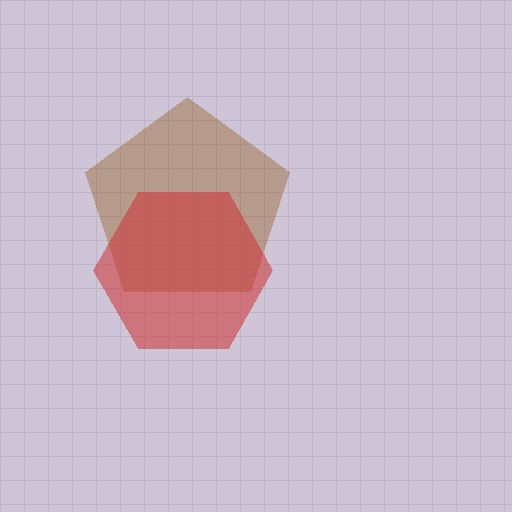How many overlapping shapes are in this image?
There are 2 overlapping shapes in the image.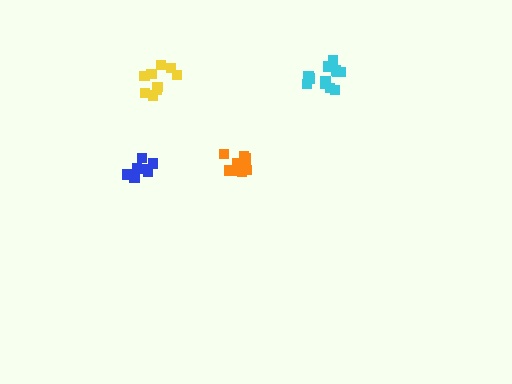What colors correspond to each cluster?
The clusters are colored: orange, blue, yellow, cyan.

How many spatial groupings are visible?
There are 4 spatial groupings.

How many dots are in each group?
Group 1: 12 dots, Group 2: 8 dots, Group 3: 9 dots, Group 4: 13 dots (42 total).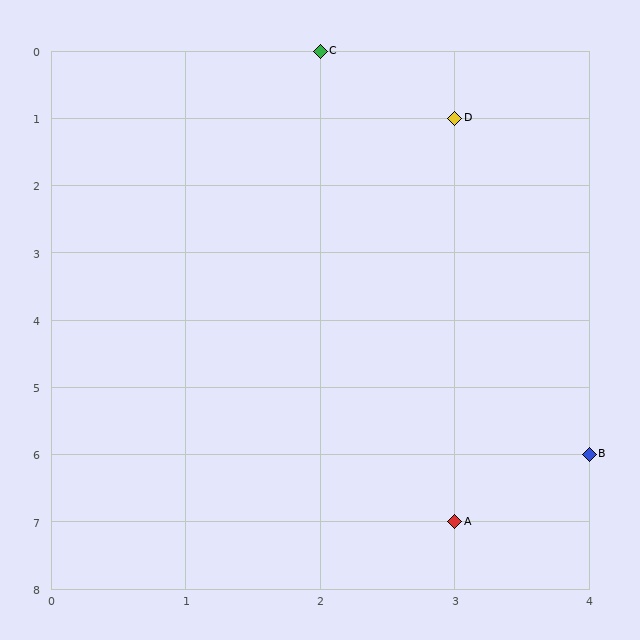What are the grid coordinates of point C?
Point C is at grid coordinates (2, 0).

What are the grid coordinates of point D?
Point D is at grid coordinates (3, 1).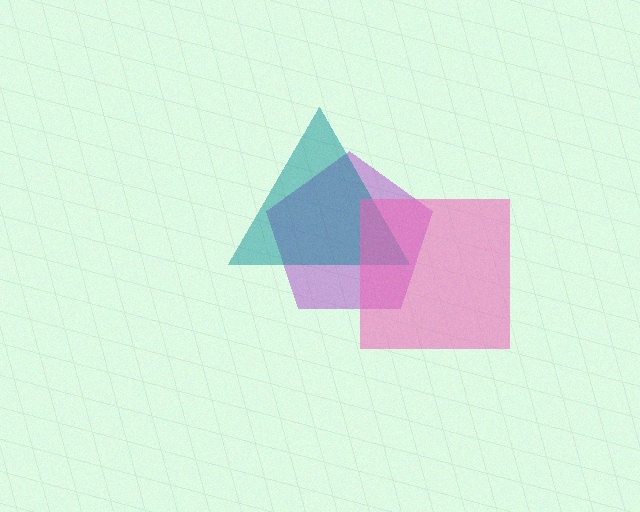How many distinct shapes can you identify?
There are 3 distinct shapes: a purple pentagon, a teal triangle, a pink square.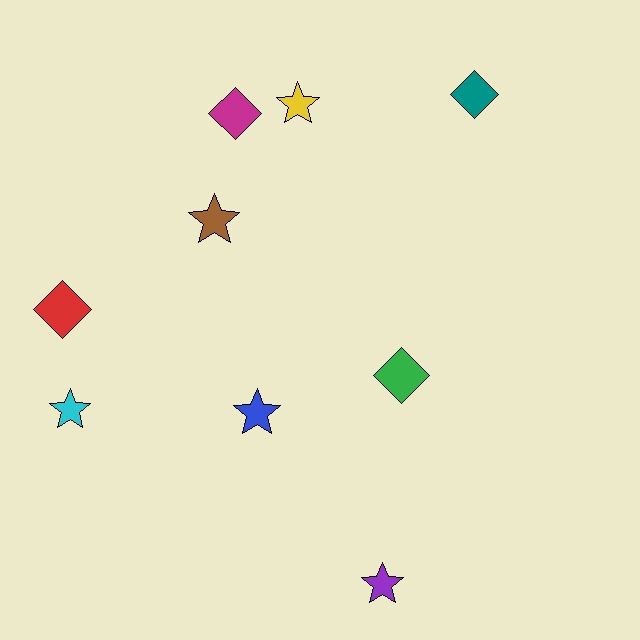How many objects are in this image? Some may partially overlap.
There are 9 objects.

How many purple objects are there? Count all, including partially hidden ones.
There is 1 purple object.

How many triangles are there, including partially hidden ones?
There are no triangles.